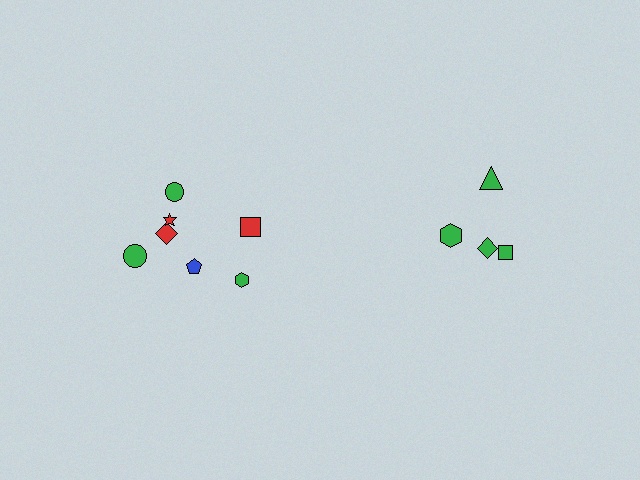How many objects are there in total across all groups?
There are 11 objects.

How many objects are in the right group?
There are 4 objects.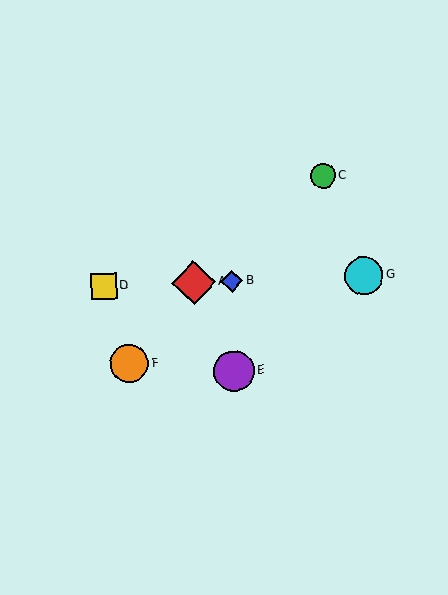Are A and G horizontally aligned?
Yes, both are at y≈283.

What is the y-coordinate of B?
Object B is at y≈281.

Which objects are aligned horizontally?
Objects A, B, D, G are aligned horizontally.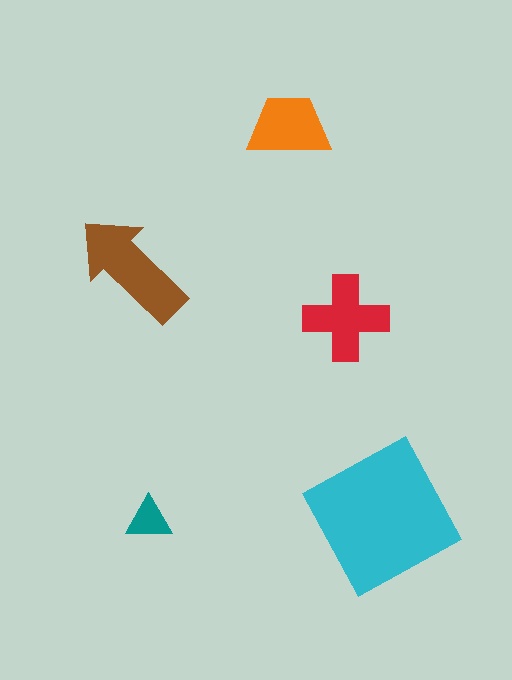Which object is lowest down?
The teal triangle is bottommost.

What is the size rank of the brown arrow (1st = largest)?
2nd.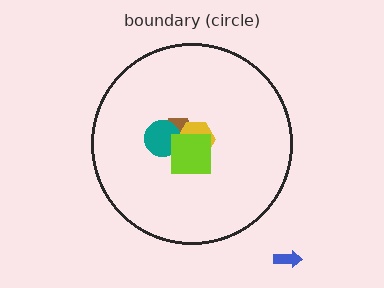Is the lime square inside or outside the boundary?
Inside.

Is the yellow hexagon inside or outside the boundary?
Inside.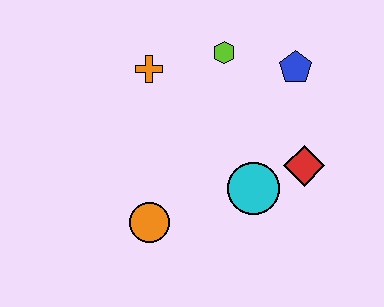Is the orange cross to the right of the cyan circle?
No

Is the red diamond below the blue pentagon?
Yes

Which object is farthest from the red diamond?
The orange cross is farthest from the red diamond.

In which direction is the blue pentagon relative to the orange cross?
The blue pentagon is to the right of the orange cross.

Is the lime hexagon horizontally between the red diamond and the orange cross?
Yes